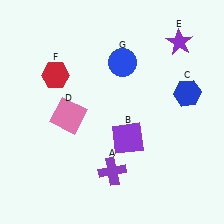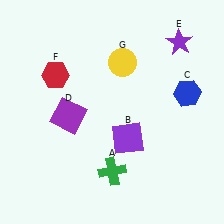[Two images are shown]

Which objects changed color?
A changed from purple to green. D changed from pink to purple. G changed from blue to yellow.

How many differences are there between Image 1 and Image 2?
There are 3 differences between the two images.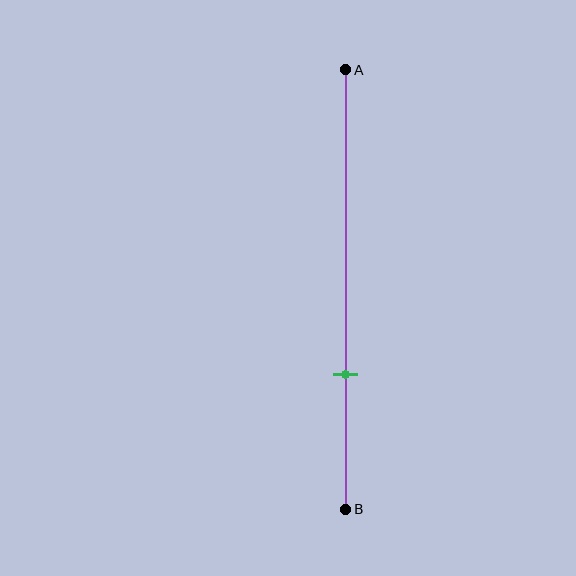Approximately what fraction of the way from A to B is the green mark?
The green mark is approximately 70% of the way from A to B.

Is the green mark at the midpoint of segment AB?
No, the mark is at about 70% from A, not at the 50% midpoint.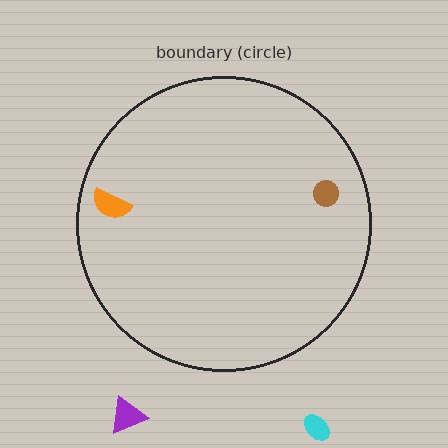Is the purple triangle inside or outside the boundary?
Outside.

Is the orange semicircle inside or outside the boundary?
Inside.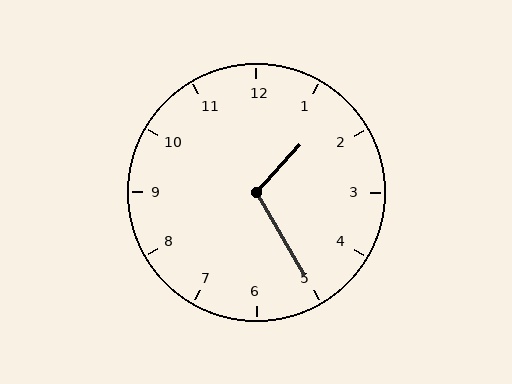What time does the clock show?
1:25.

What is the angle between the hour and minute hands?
Approximately 108 degrees.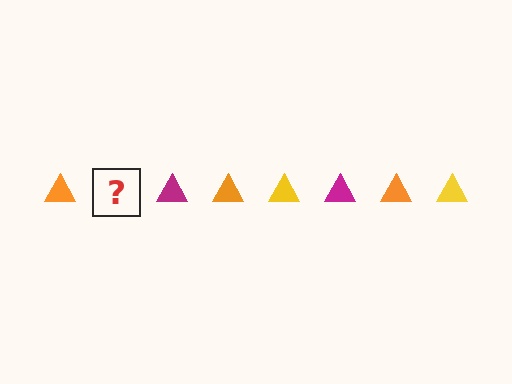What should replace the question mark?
The question mark should be replaced with a yellow triangle.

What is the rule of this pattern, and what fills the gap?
The rule is that the pattern cycles through orange, yellow, magenta triangles. The gap should be filled with a yellow triangle.